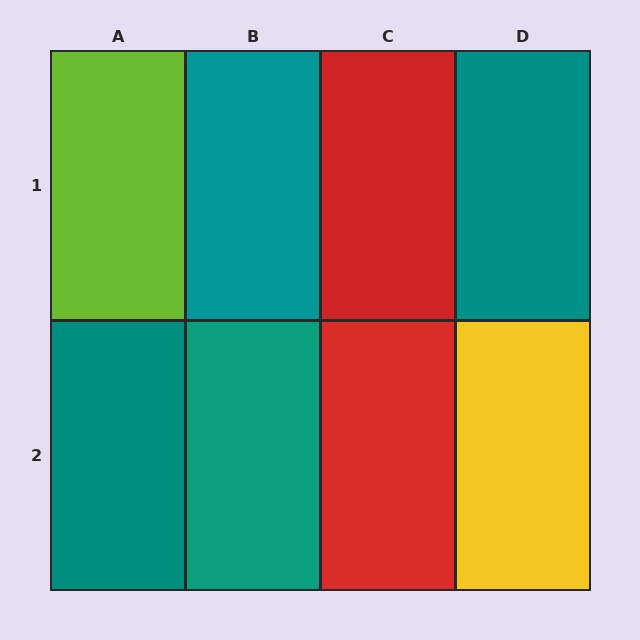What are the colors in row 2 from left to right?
Teal, teal, red, yellow.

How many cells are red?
2 cells are red.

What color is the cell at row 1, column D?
Teal.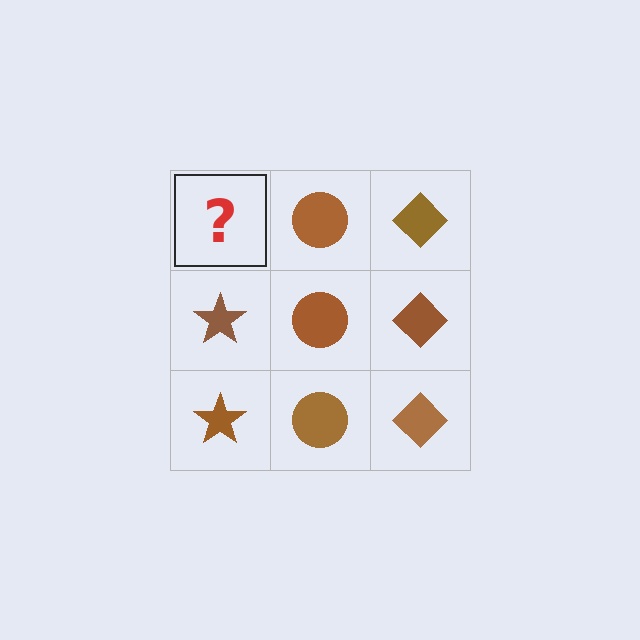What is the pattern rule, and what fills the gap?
The rule is that each column has a consistent shape. The gap should be filled with a brown star.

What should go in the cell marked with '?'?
The missing cell should contain a brown star.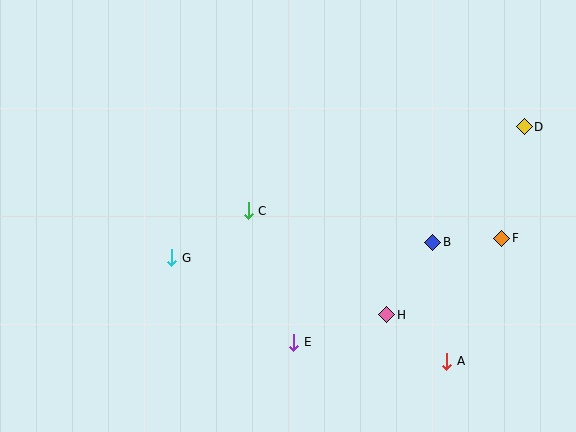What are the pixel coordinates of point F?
Point F is at (502, 238).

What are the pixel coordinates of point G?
Point G is at (172, 258).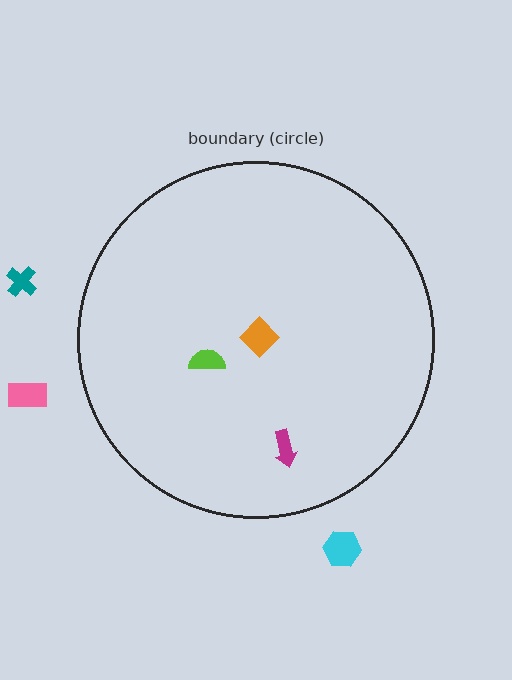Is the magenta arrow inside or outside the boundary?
Inside.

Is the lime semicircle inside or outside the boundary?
Inside.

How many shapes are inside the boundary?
3 inside, 3 outside.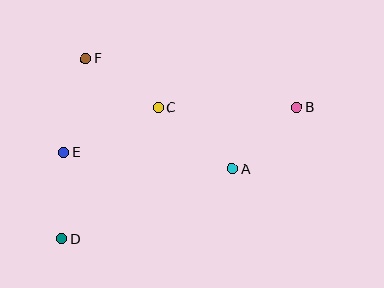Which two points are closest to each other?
Points D and E are closest to each other.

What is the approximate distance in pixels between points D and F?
The distance between D and F is approximately 182 pixels.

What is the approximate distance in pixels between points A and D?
The distance between A and D is approximately 185 pixels.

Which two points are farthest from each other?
Points B and D are farthest from each other.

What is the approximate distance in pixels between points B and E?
The distance between B and E is approximately 237 pixels.